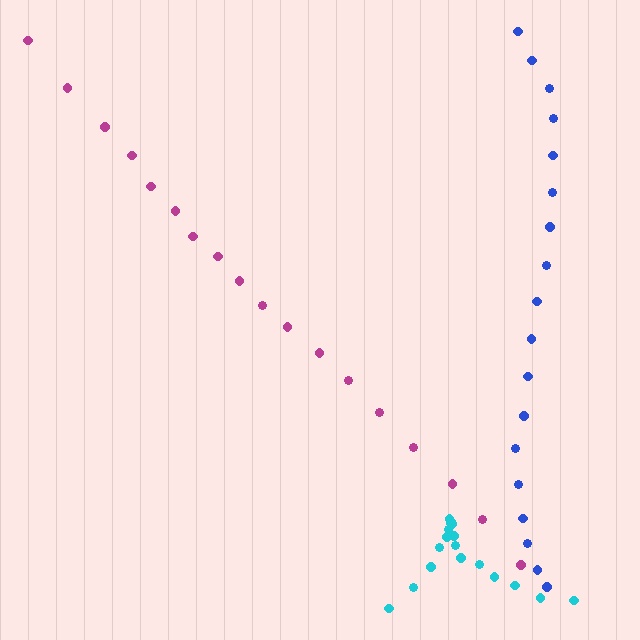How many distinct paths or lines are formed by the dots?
There are 3 distinct paths.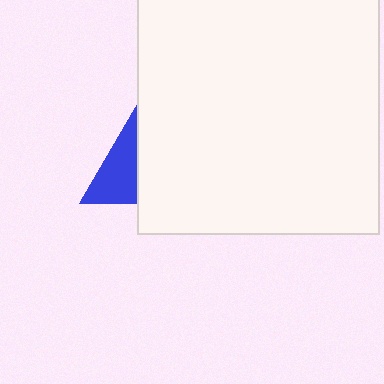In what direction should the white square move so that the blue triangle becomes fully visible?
The white square should move right. That is the shortest direction to clear the overlap and leave the blue triangle fully visible.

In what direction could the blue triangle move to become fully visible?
The blue triangle could move left. That would shift it out from behind the white square entirely.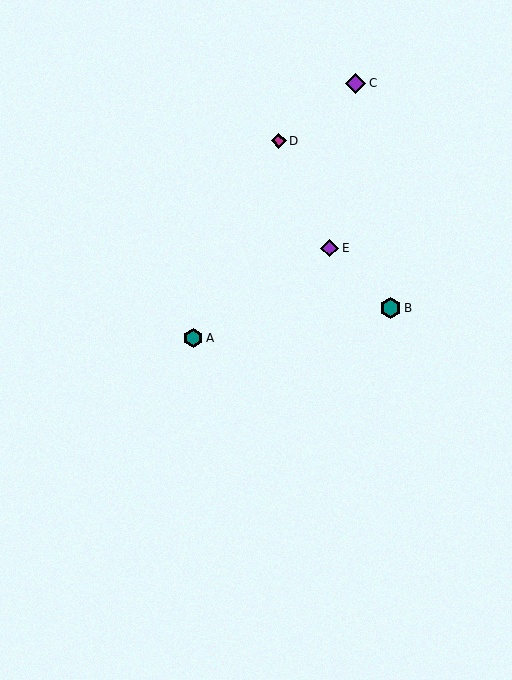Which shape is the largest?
The teal hexagon (labeled B) is the largest.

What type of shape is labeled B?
Shape B is a teal hexagon.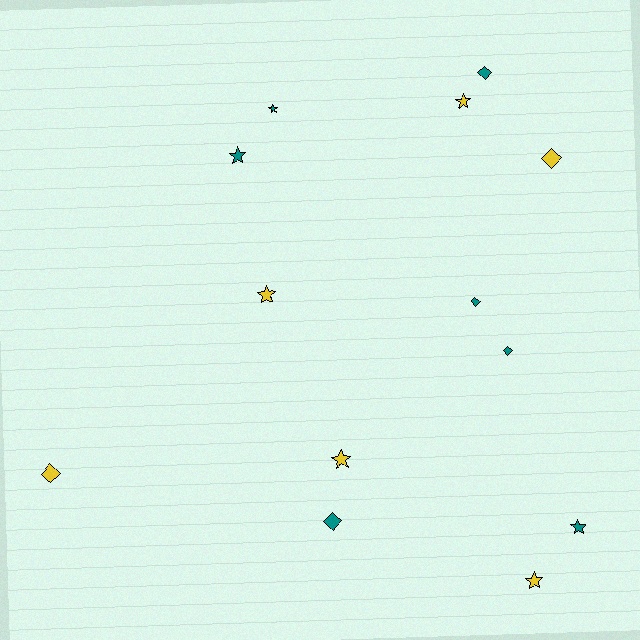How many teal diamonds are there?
There are 4 teal diamonds.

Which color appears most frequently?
Teal, with 7 objects.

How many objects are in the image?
There are 13 objects.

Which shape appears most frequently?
Star, with 7 objects.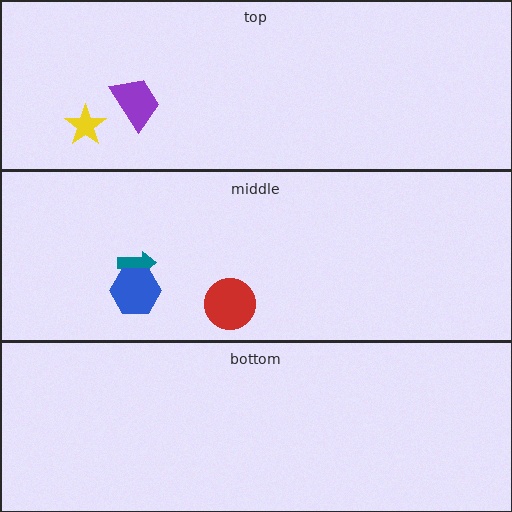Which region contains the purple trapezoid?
The top region.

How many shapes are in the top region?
2.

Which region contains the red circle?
The middle region.